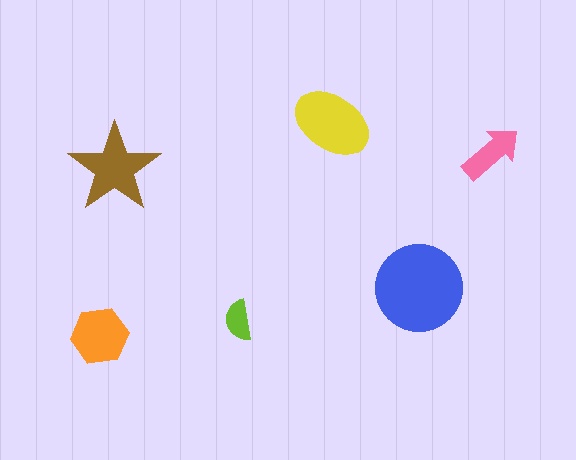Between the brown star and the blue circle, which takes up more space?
The blue circle.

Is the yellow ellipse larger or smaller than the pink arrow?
Larger.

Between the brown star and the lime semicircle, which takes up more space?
The brown star.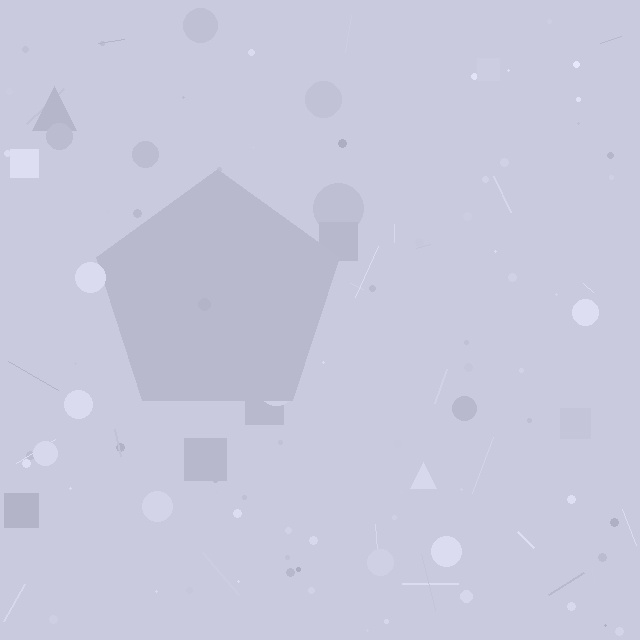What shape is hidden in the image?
A pentagon is hidden in the image.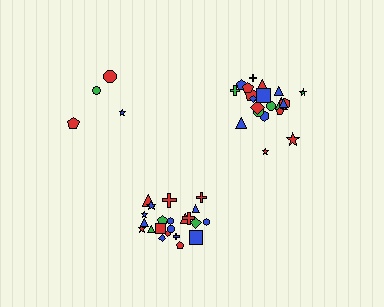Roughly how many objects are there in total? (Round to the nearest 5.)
Roughly 50 objects in total.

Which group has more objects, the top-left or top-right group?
The top-right group.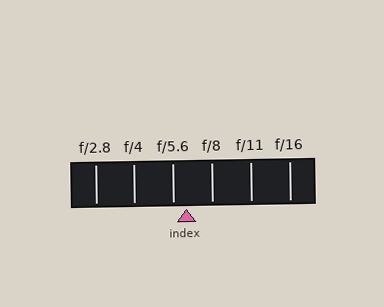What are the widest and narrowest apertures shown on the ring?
The widest aperture shown is f/2.8 and the narrowest is f/16.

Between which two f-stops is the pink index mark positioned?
The index mark is between f/5.6 and f/8.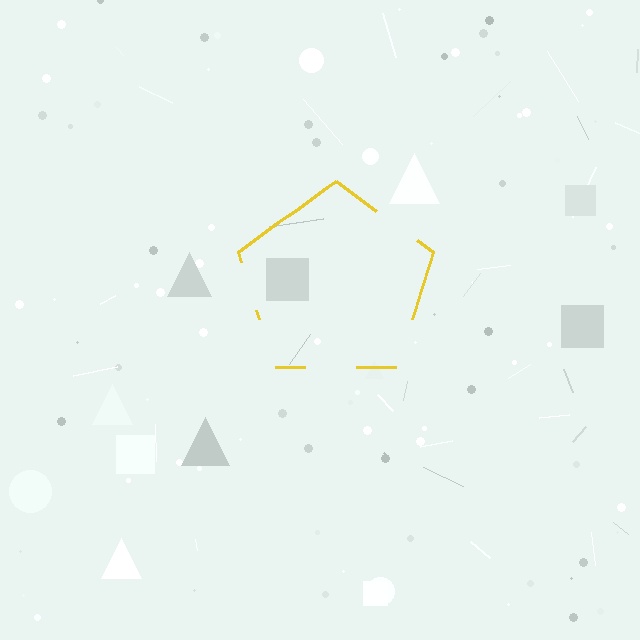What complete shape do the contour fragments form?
The contour fragments form a pentagon.